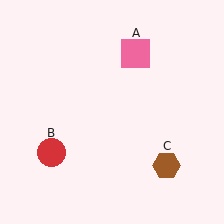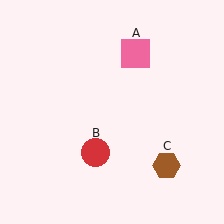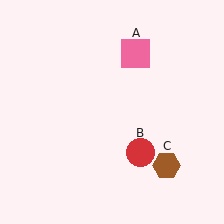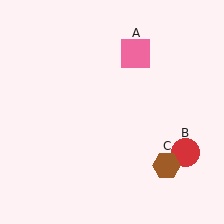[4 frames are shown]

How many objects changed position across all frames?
1 object changed position: red circle (object B).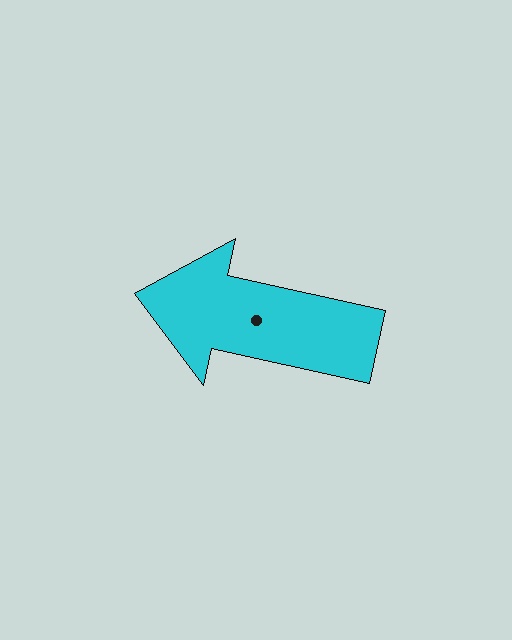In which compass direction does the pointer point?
West.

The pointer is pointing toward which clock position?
Roughly 9 o'clock.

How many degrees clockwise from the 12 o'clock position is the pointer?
Approximately 282 degrees.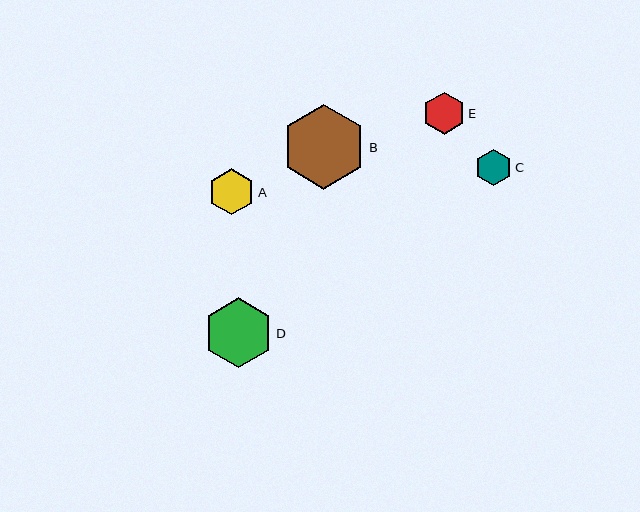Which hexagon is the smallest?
Hexagon C is the smallest with a size of approximately 36 pixels.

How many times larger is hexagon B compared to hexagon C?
Hexagon B is approximately 2.3 times the size of hexagon C.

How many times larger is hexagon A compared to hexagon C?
Hexagon A is approximately 1.3 times the size of hexagon C.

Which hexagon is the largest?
Hexagon B is the largest with a size of approximately 84 pixels.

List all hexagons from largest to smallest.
From largest to smallest: B, D, A, E, C.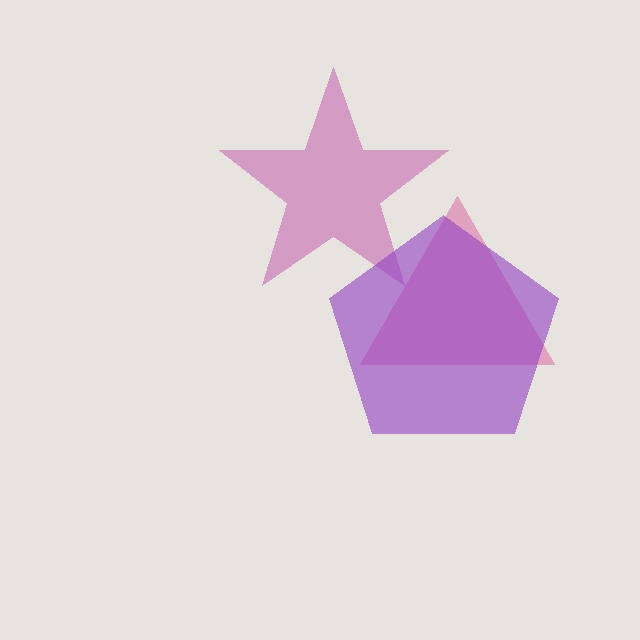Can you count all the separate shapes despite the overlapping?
Yes, there are 3 separate shapes.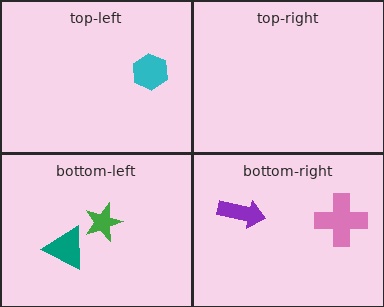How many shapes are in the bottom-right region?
2.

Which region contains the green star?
The bottom-left region.